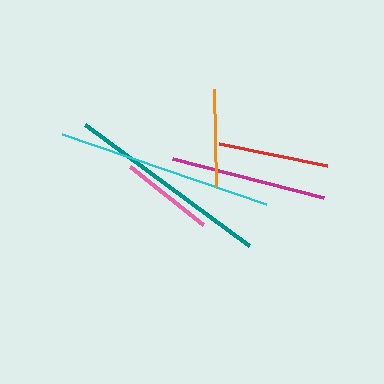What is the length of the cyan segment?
The cyan segment is approximately 216 pixels long.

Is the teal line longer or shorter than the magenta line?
The teal line is longer than the magenta line.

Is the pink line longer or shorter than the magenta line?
The magenta line is longer than the pink line.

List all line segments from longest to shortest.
From longest to shortest: cyan, teal, magenta, red, orange, pink.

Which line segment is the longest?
The cyan line is the longest at approximately 216 pixels.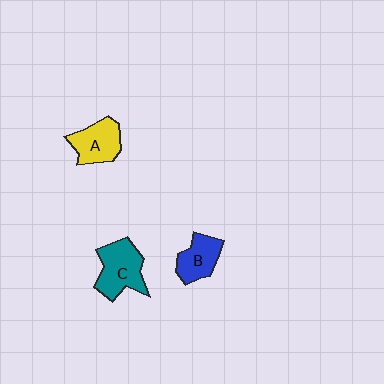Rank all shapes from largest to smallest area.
From largest to smallest: C (teal), A (yellow), B (blue).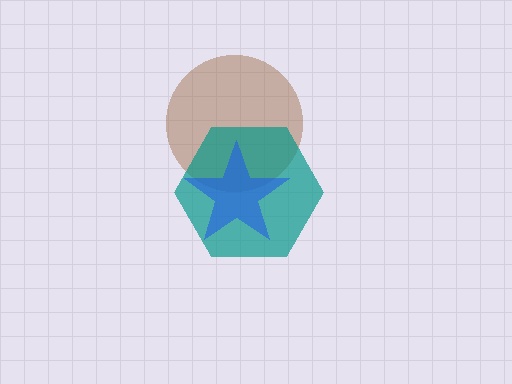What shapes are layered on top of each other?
The layered shapes are: a brown circle, a teal hexagon, a blue star.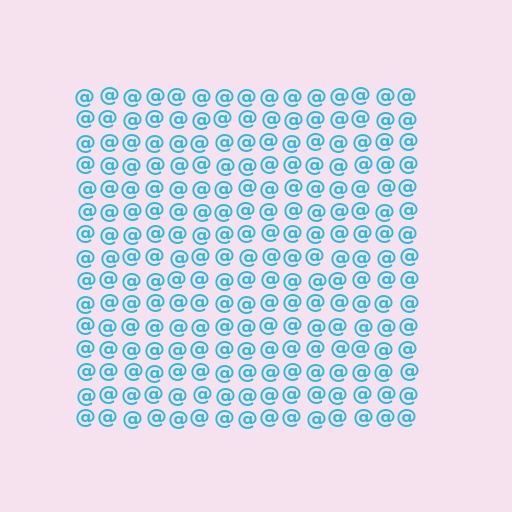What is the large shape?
The large shape is a square.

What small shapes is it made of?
It is made of small at signs.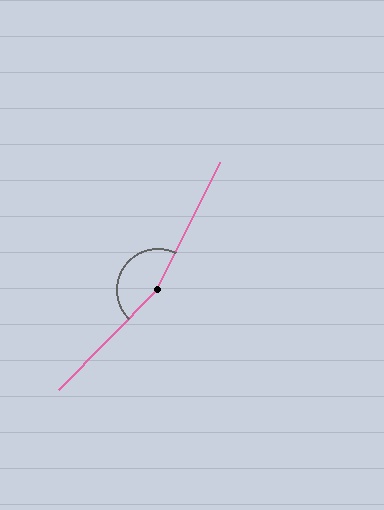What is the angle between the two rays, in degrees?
Approximately 161 degrees.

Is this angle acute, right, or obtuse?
It is obtuse.